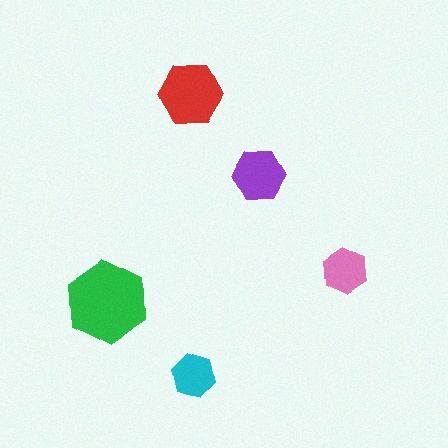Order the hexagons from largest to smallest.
the green one, the red one, the purple one, the pink one, the cyan one.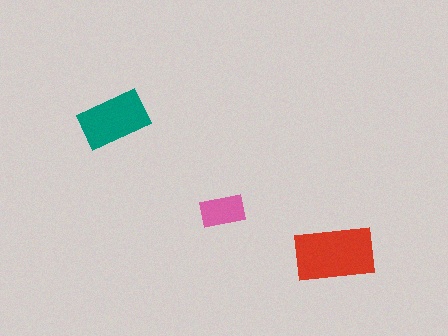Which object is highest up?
The teal rectangle is topmost.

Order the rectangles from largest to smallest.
the red one, the teal one, the pink one.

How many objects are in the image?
There are 3 objects in the image.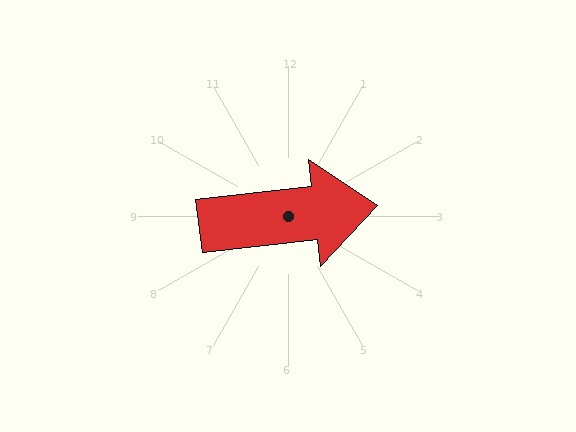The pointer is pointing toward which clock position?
Roughly 3 o'clock.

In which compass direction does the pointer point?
East.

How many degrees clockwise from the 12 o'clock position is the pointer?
Approximately 83 degrees.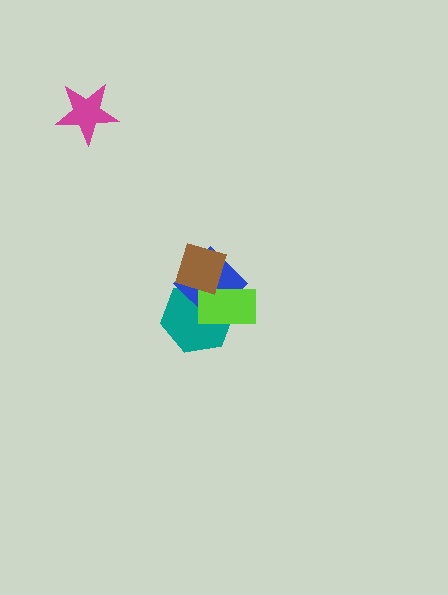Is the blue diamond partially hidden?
Yes, it is partially covered by another shape.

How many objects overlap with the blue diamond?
3 objects overlap with the blue diamond.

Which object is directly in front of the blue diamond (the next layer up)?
The lime rectangle is directly in front of the blue diamond.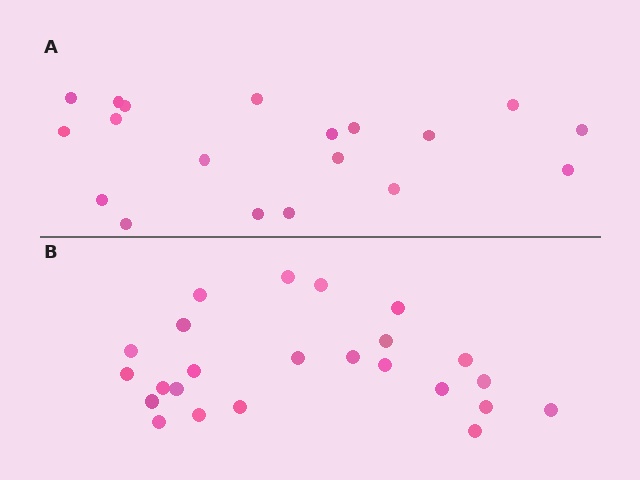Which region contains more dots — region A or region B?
Region B (the bottom region) has more dots.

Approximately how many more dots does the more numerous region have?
Region B has about 5 more dots than region A.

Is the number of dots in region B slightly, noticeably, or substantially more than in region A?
Region B has noticeably more, but not dramatically so. The ratio is roughly 1.3 to 1.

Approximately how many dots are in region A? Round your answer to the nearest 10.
About 20 dots. (The exact count is 19, which rounds to 20.)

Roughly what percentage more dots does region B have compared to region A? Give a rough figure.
About 25% more.